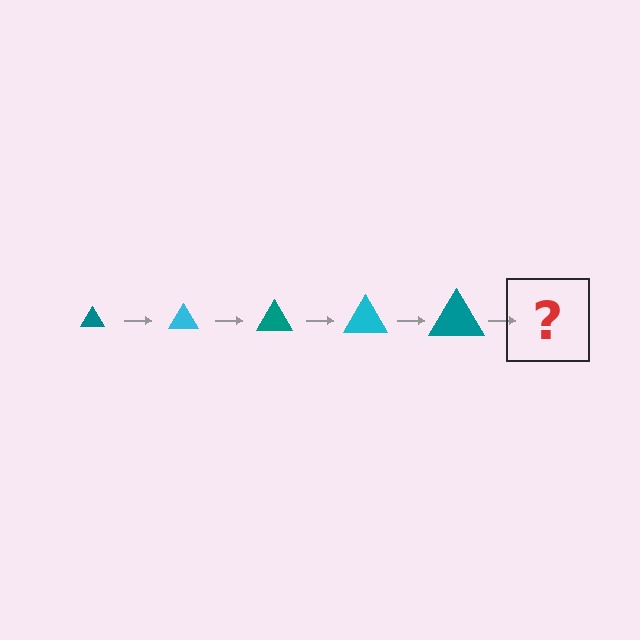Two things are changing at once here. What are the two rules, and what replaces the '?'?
The two rules are that the triangle grows larger each step and the color cycles through teal and cyan. The '?' should be a cyan triangle, larger than the previous one.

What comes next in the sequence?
The next element should be a cyan triangle, larger than the previous one.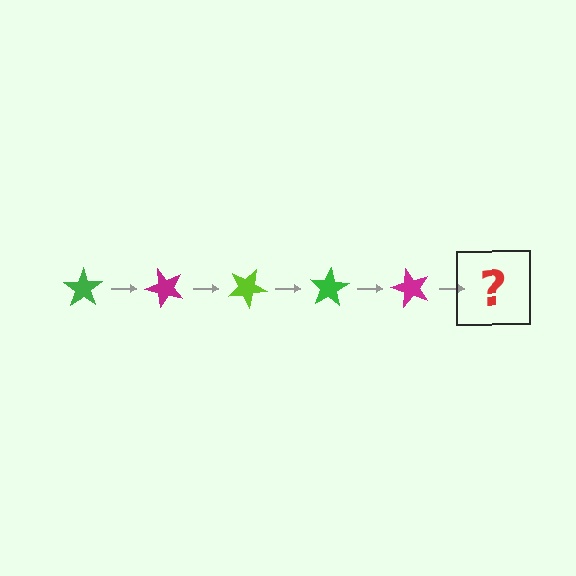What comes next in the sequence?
The next element should be a lime star, rotated 250 degrees from the start.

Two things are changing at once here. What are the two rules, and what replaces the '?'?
The two rules are that it rotates 50 degrees each step and the color cycles through green, magenta, and lime. The '?' should be a lime star, rotated 250 degrees from the start.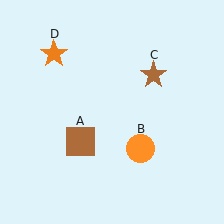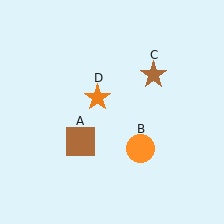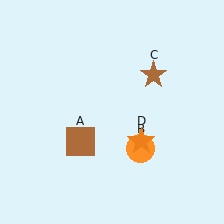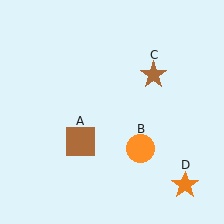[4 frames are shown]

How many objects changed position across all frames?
1 object changed position: orange star (object D).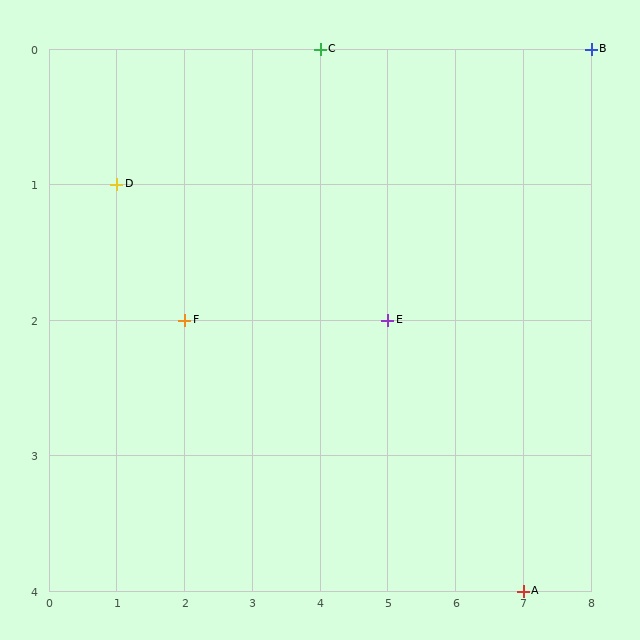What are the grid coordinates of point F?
Point F is at grid coordinates (2, 2).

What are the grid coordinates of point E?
Point E is at grid coordinates (5, 2).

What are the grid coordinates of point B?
Point B is at grid coordinates (8, 0).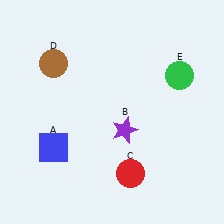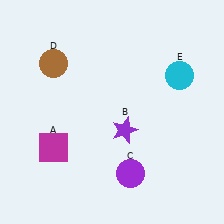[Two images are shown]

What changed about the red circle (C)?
In Image 1, C is red. In Image 2, it changed to purple.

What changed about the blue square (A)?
In Image 1, A is blue. In Image 2, it changed to magenta.